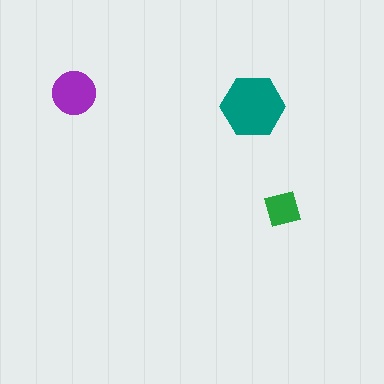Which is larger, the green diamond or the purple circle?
The purple circle.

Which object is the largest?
The teal hexagon.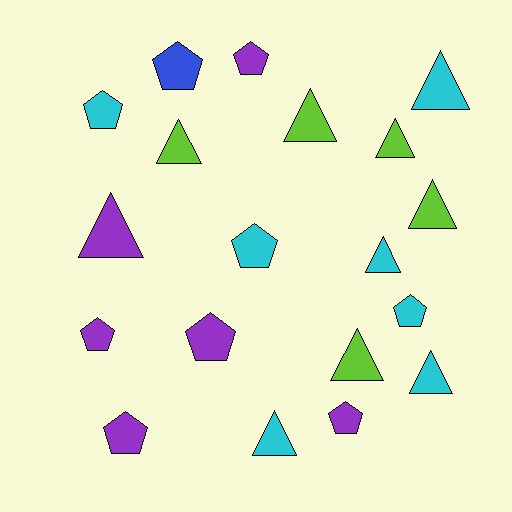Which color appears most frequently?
Cyan, with 7 objects.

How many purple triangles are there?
There is 1 purple triangle.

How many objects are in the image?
There are 19 objects.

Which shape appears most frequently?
Triangle, with 10 objects.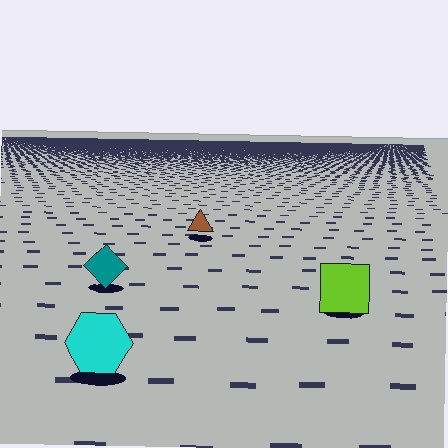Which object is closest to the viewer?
The cyan hexagon is closest. The texture marks near it are larger and more spread out.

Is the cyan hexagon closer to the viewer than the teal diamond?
Yes. The cyan hexagon is closer — you can tell from the texture gradient: the ground texture is coarser near it.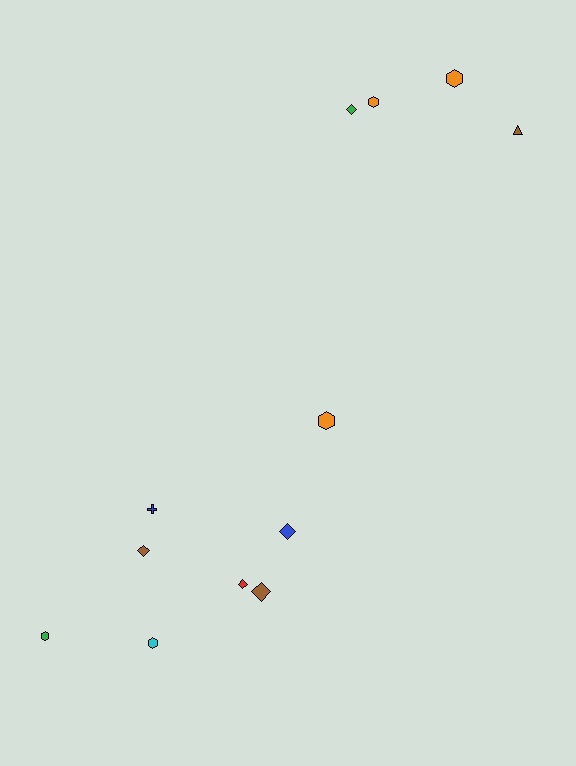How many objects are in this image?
There are 12 objects.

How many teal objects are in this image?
There are no teal objects.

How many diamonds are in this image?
There are 5 diamonds.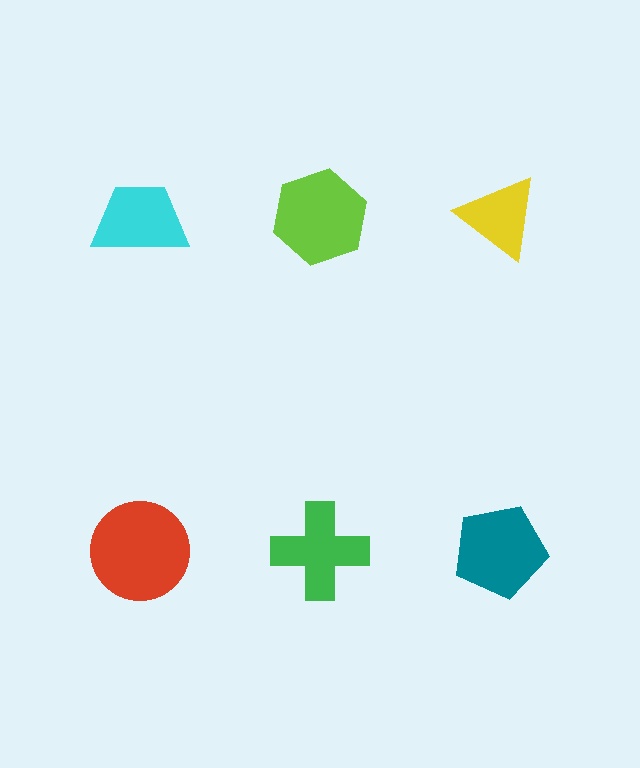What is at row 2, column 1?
A red circle.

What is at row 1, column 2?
A lime hexagon.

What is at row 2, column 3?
A teal pentagon.